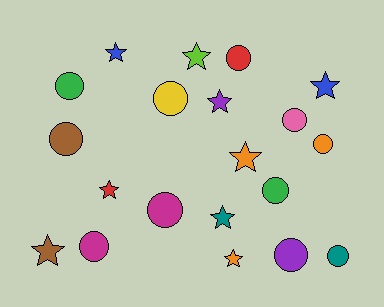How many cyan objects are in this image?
There are no cyan objects.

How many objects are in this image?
There are 20 objects.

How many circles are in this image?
There are 11 circles.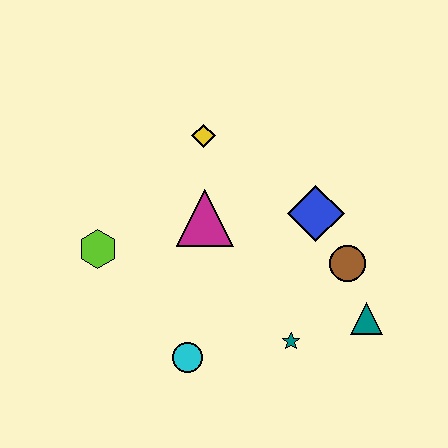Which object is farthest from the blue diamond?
The lime hexagon is farthest from the blue diamond.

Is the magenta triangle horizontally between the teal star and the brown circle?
No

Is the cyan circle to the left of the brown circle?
Yes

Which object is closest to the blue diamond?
The brown circle is closest to the blue diamond.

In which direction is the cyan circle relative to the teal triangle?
The cyan circle is to the left of the teal triangle.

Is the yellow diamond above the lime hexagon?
Yes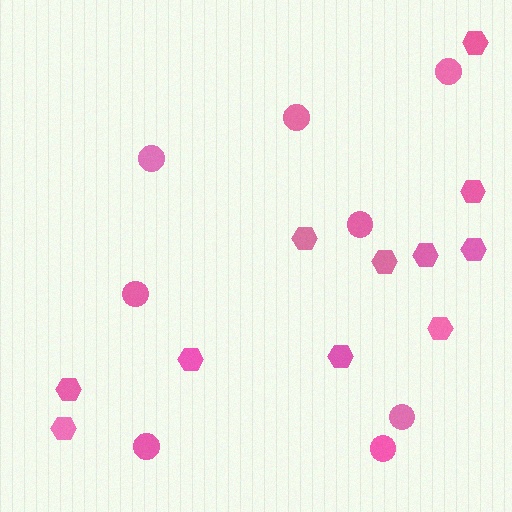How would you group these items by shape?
There are 2 groups: one group of hexagons (11) and one group of circles (8).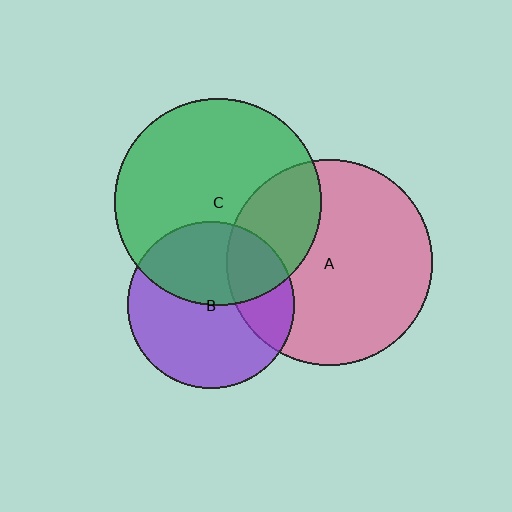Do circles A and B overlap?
Yes.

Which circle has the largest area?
Circle C (green).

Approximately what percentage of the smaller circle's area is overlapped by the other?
Approximately 25%.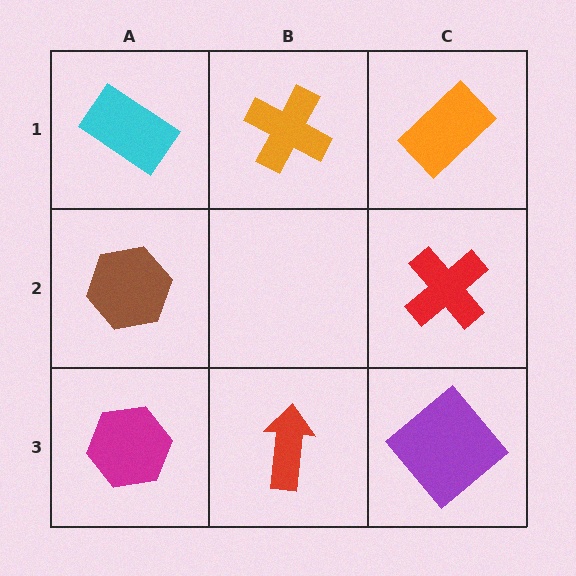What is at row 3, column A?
A magenta hexagon.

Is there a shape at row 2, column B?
No, that cell is empty.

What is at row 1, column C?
An orange rectangle.